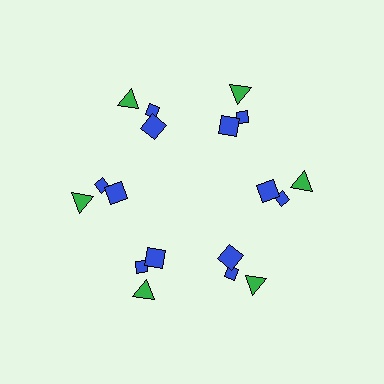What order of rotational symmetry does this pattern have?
This pattern has 6-fold rotational symmetry.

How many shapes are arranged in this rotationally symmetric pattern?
There are 18 shapes, arranged in 6 groups of 3.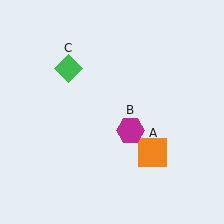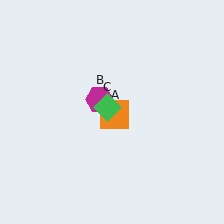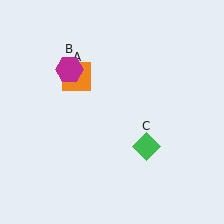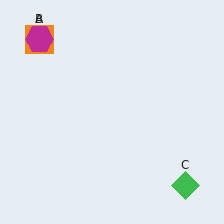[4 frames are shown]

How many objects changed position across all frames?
3 objects changed position: orange square (object A), magenta hexagon (object B), green diamond (object C).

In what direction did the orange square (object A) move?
The orange square (object A) moved up and to the left.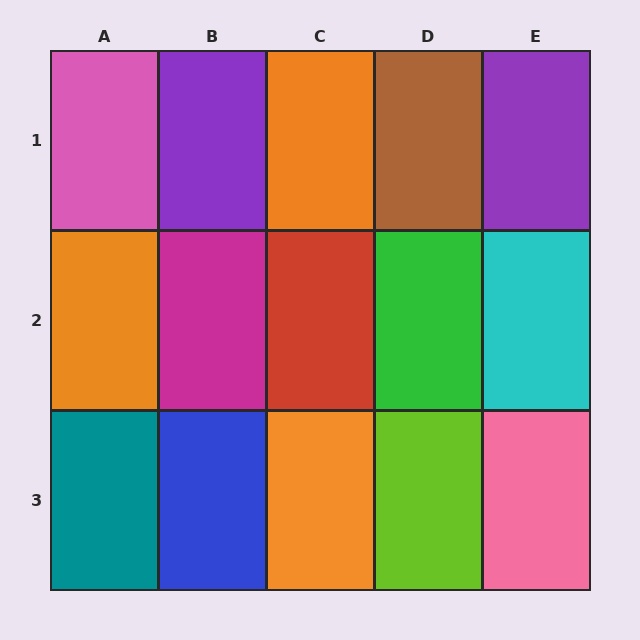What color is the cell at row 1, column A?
Pink.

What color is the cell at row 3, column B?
Blue.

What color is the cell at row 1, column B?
Purple.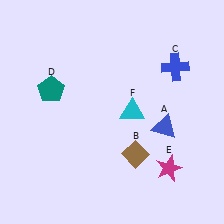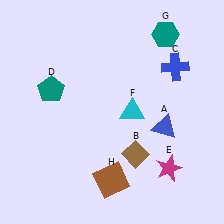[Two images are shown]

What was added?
A teal hexagon (G), a brown square (H) were added in Image 2.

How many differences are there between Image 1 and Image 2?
There are 2 differences between the two images.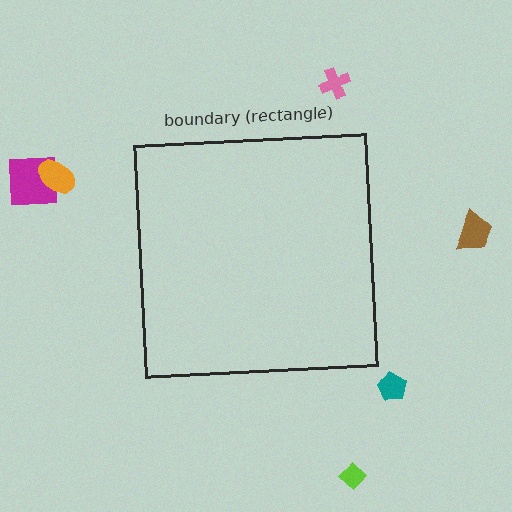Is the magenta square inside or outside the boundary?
Outside.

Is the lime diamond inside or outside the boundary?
Outside.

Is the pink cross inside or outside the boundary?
Outside.